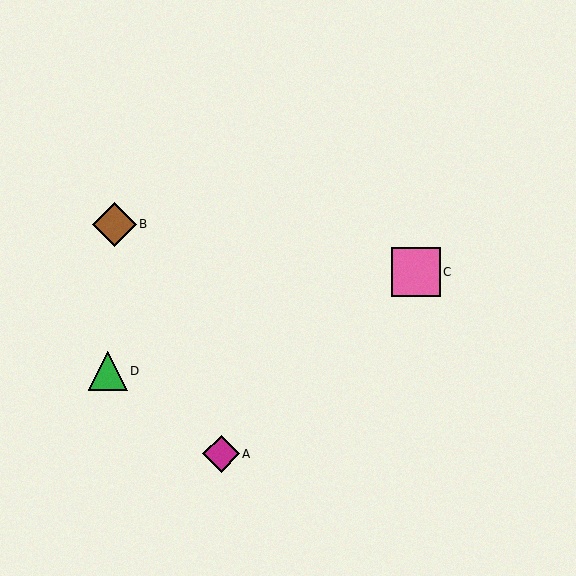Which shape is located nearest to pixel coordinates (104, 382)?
The green triangle (labeled D) at (108, 371) is nearest to that location.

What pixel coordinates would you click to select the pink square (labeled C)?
Click at (416, 272) to select the pink square C.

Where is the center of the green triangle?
The center of the green triangle is at (108, 371).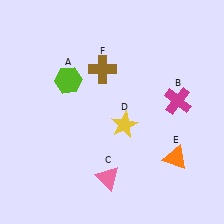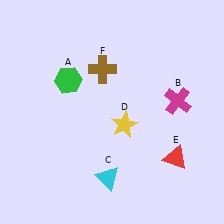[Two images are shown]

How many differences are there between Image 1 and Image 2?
There are 3 differences between the two images.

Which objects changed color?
A changed from lime to green. C changed from pink to cyan. E changed from orange to red.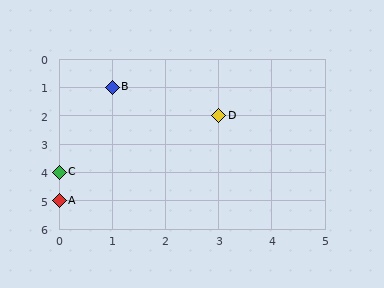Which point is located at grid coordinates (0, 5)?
Point A is at (0, 5).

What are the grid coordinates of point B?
Point B is at grid coordinates (1, 1).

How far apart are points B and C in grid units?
Points B and C are 1 column and 3 rows apart (about 3.2 grid units diagonally).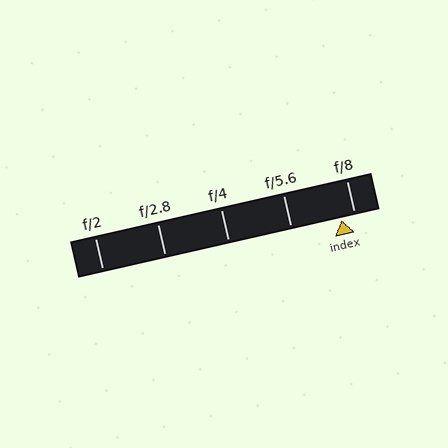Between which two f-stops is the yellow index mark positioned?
The index mark is between f/5.6 and f/8.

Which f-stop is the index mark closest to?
The index mark is closest to f/8.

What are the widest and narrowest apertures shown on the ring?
The widest aperture shown is f/2 and the narrowest is f/8.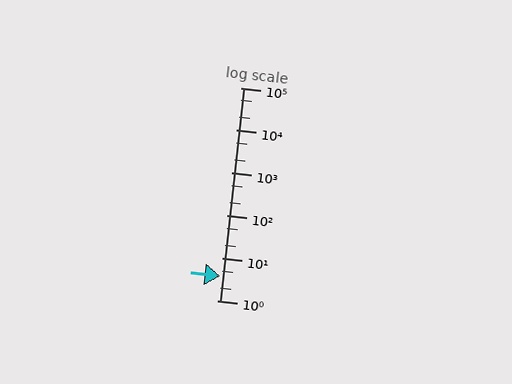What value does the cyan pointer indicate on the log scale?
The pointer indicates approximately 3.8.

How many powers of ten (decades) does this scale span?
The scale spans 5 decades, from 1 to 100000.